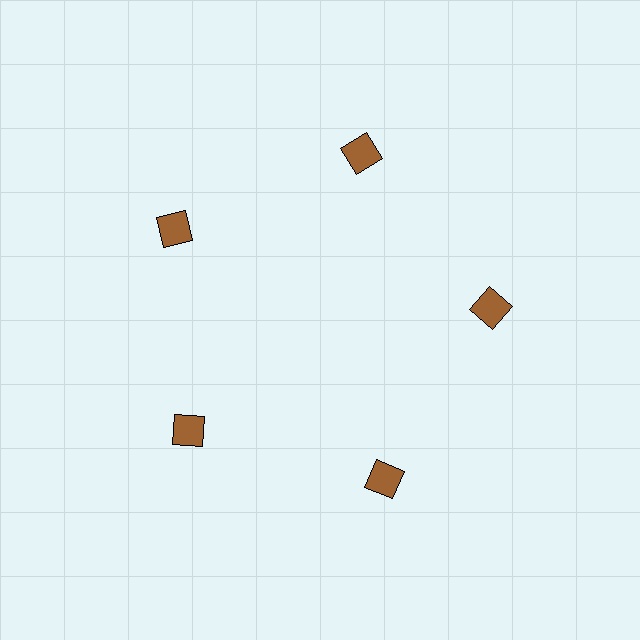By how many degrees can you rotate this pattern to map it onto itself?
The pattern maps onto itself every 72 degrees of rotation.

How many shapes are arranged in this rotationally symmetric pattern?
There are 5 shapes, arranged in 5 groups of 1.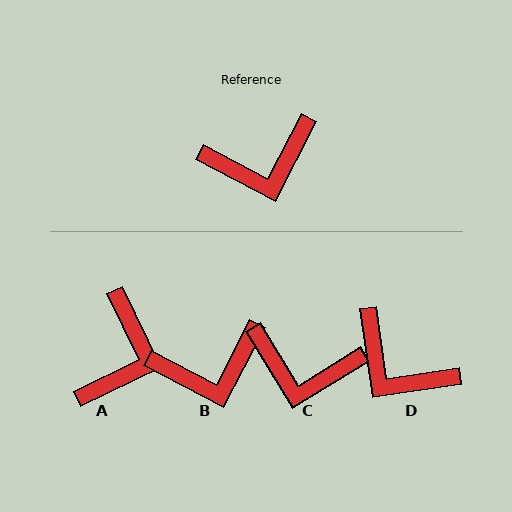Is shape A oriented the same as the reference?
No, it is off by about 54 degrees.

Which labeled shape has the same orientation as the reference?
B.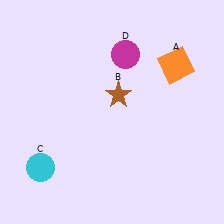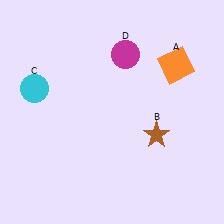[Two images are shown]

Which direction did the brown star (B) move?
The brown star (B) moved down.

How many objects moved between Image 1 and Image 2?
2 objects moved between the two images.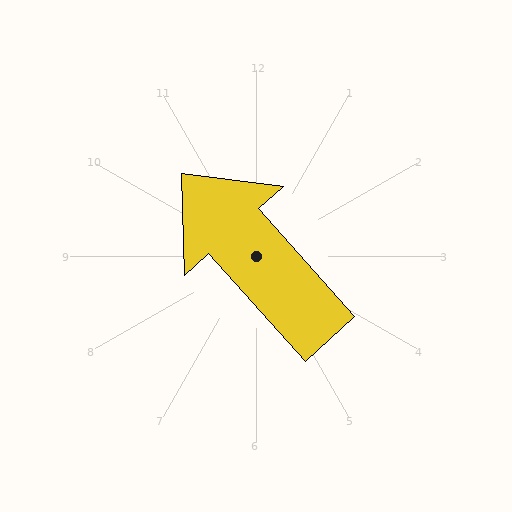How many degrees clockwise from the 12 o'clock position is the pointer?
Approximately 318 degrees.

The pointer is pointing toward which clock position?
Roughly 11 o'clock.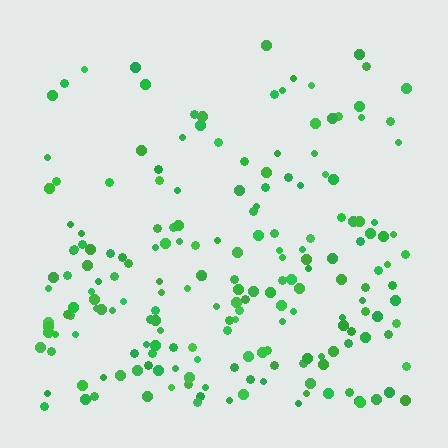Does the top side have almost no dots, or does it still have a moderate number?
Still a moderate number, just noticeably fewer than the bottom.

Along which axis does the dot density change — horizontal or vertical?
Vertical.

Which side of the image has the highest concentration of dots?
The bottom.